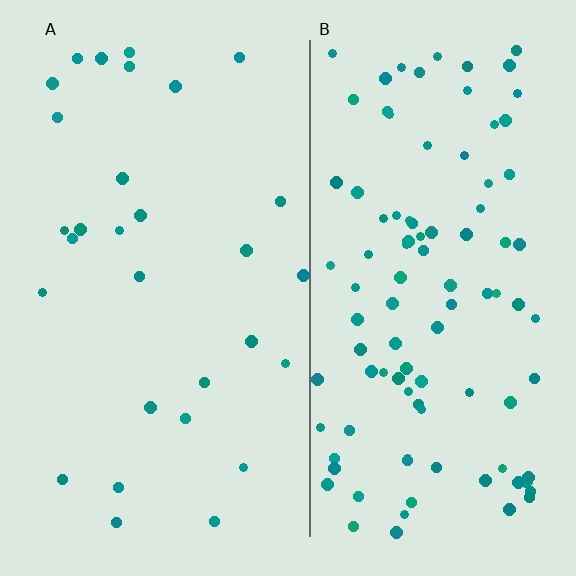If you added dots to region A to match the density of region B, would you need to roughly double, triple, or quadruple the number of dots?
Approximately triple.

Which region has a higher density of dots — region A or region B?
B (the right).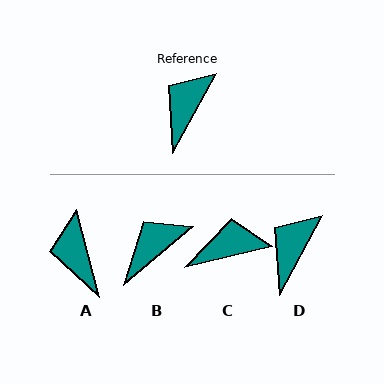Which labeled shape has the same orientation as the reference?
D.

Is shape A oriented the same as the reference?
No, it is off by about 43 degrees.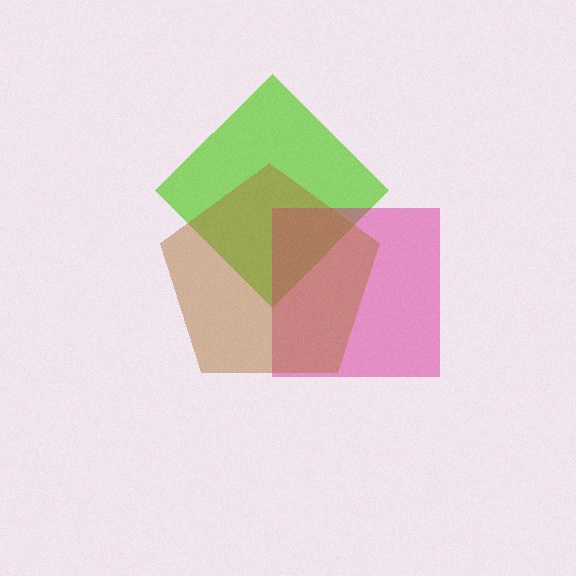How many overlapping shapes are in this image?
There are 3 overlapping shapes in the image.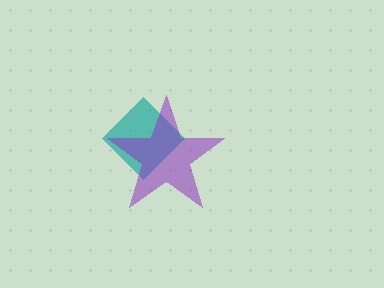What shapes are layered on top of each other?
The layered shapes are: a teal diamond, a purple star.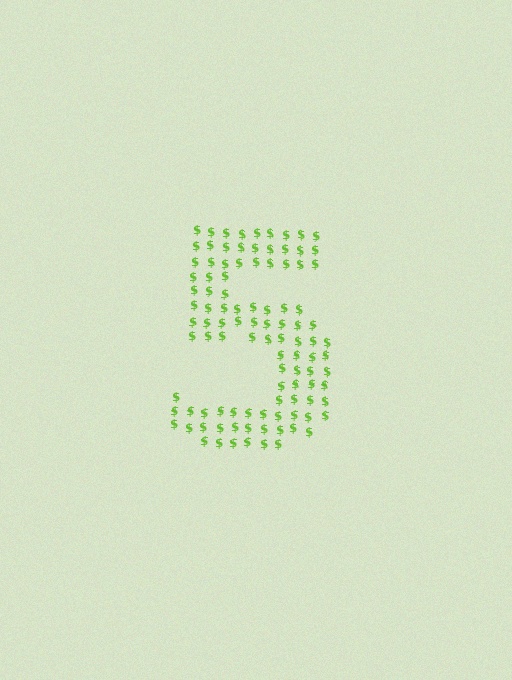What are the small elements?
The small elements are dollar signs.